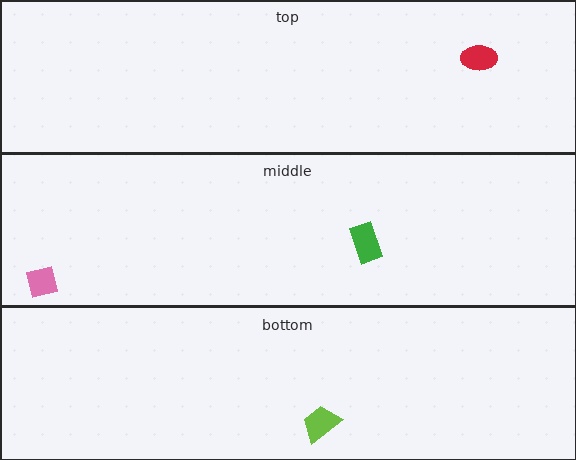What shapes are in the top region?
The red ellipse.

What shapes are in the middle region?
The green rectangle, the pink square.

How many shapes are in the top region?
1.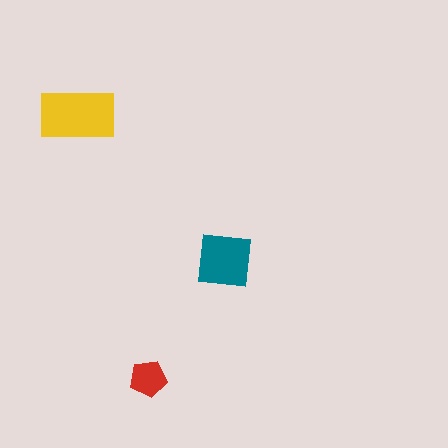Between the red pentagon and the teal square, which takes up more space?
The teal square.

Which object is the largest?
The yellow rectangle.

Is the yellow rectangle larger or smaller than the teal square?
Larger.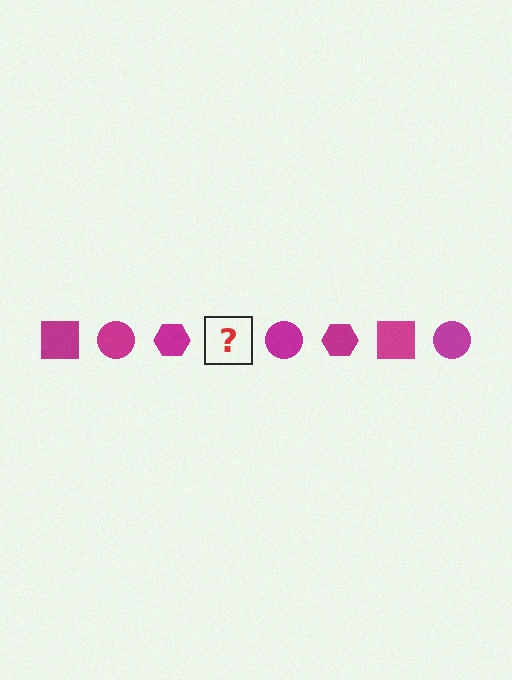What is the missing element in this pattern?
The missing element is a magenta square.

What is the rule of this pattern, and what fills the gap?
The rule is that the pattern cycles through square, circle, hexagon shapes in magenta. The gap should be filled with a magenta square.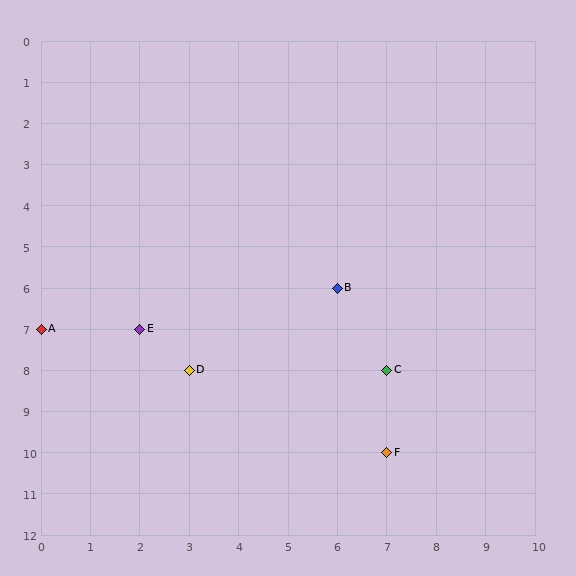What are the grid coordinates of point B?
Point B is at grid coordinates (6, 6).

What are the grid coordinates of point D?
Point D is at grid coordinates (3, 8).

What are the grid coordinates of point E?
Point E is at grid coordinates (2, 7).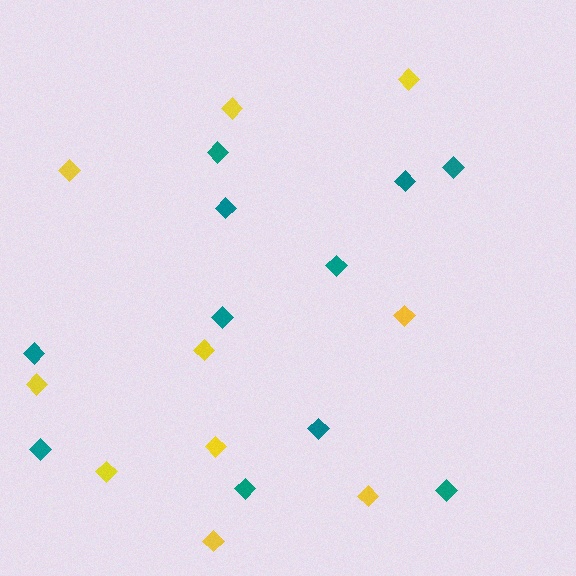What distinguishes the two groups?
There are 2 groups: one group of teal diamonds (11) and one group of yellow diamonds (10).